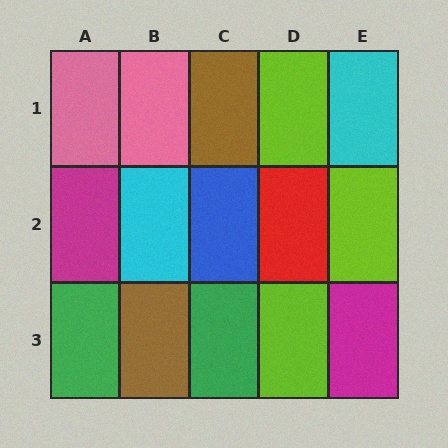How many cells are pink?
2 cells are pink.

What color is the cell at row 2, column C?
Blue.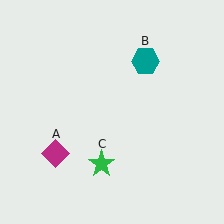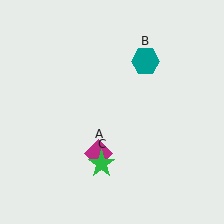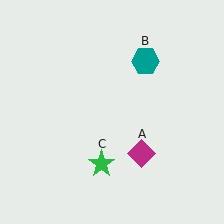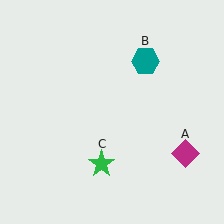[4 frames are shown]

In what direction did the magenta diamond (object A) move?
The magenta diamond (object A) moved right.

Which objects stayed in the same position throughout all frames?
Teal hexagon (object B) and green star (object C) remained stationary.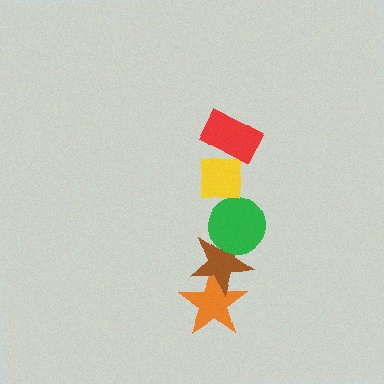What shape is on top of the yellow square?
The red rectangle is on top of the yellow square.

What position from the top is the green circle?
The green circle is 3rd from the top.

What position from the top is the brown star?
The brown star is 4th from the top.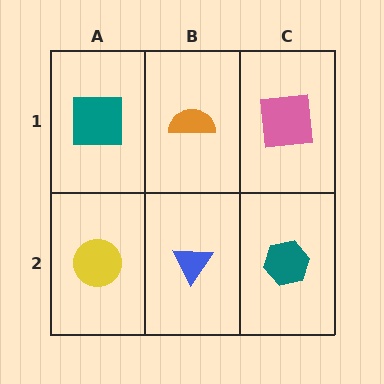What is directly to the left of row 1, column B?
A teal square.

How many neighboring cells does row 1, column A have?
2.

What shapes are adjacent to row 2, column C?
A pink square (row 1, column C), a blue triangle (row 2, column B).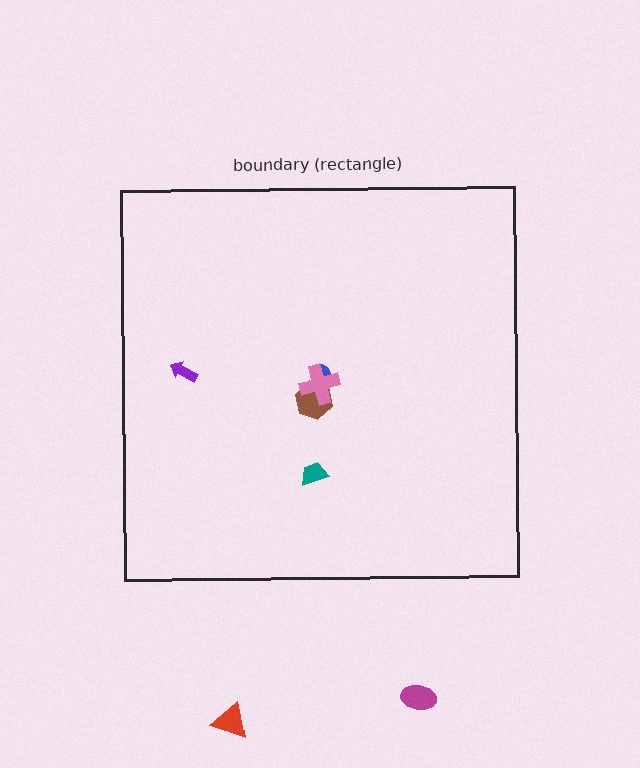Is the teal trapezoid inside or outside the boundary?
Inside.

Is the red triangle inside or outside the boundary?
Outside.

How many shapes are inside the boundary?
5 inside, 2 outside.